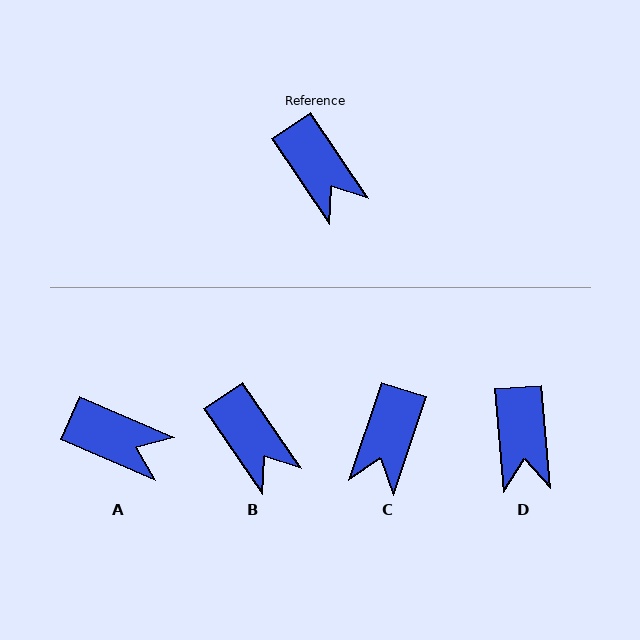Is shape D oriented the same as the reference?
No, it is off by about 29 degrees.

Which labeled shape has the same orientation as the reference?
B.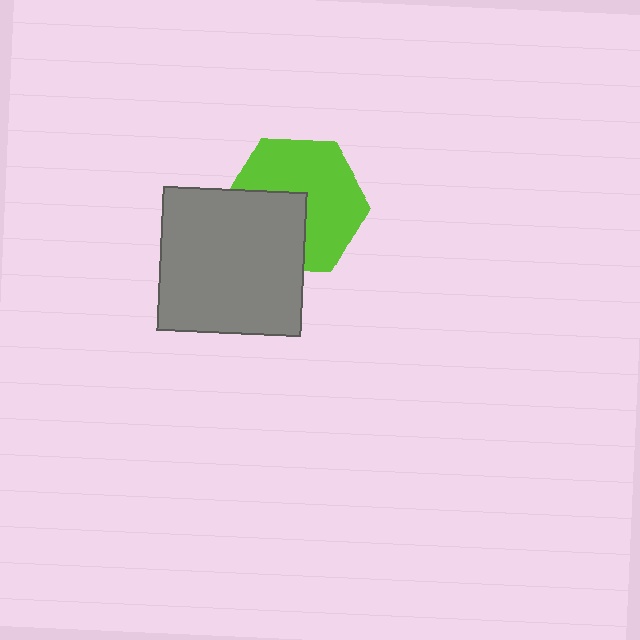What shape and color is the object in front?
The object in front is a gray square.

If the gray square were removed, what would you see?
You would see the complete lime hexagon.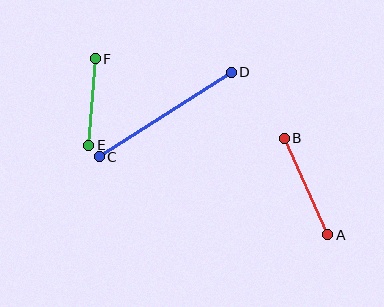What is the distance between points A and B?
The distance is approximately 106 pixels.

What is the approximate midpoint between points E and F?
The midpoint is at approximately (92, 102) pixels.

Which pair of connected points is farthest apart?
Points C and D are farthest apart.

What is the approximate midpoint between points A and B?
The midpoint is at approximately (306, 187) pixels.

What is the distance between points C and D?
The distance is approximately 157 pixels.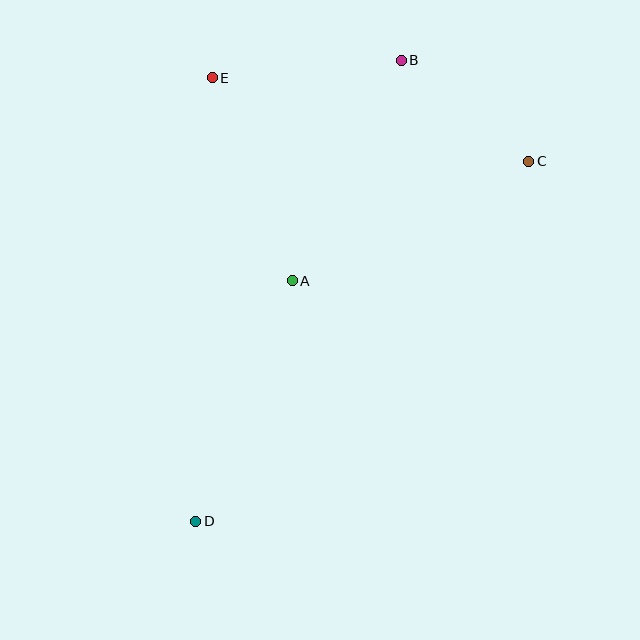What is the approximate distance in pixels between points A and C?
The distance between A and C is approximately 265 pixels.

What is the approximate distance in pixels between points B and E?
The distance between B and E is approximately 190 pixels.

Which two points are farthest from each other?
Points B and D are farthest from each other.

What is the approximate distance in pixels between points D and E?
The distance between D and E is approximately 444 pixels.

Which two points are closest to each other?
Points B and C are closest to each other.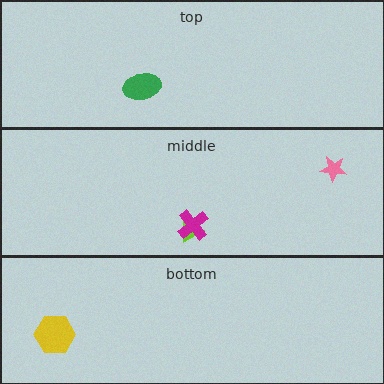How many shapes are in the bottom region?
1.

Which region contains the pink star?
The middle region.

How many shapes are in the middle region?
3.